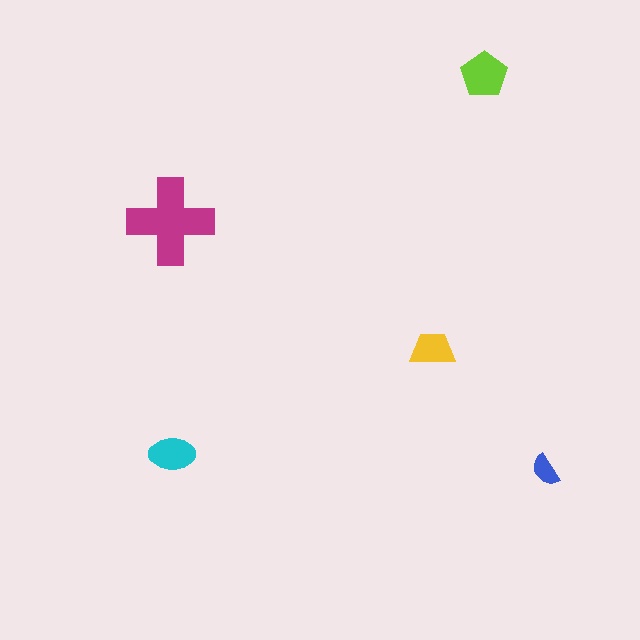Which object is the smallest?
The blue semicircle.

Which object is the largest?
The magenta cross.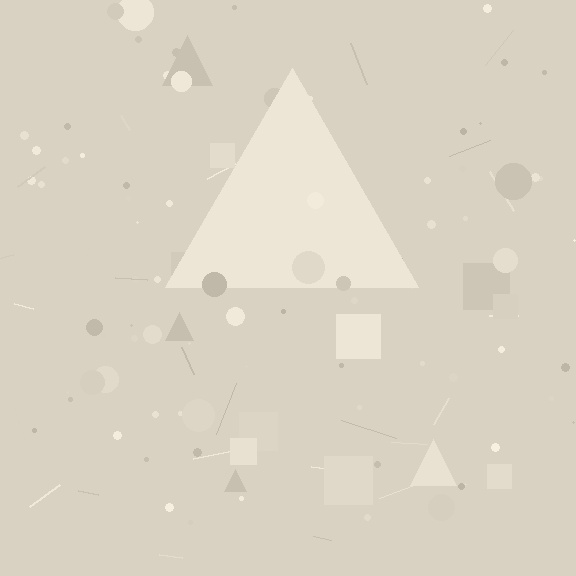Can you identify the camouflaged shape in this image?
The camouflaged shape is a triangle.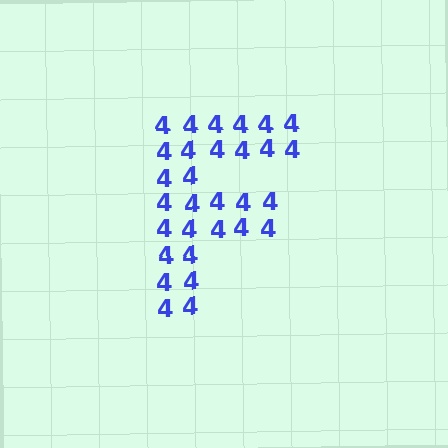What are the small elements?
The small elements are digit 4's.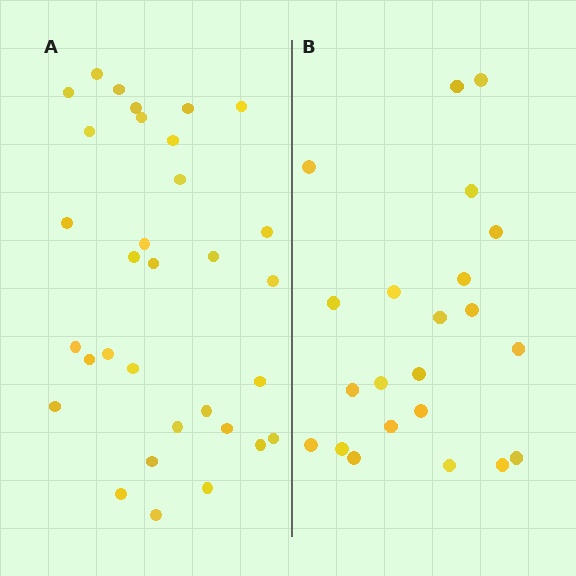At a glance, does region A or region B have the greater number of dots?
Region A (the left region) has more dots.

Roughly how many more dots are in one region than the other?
Region A has roughly 10 or so more dots than region B.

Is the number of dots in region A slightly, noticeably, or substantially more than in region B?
Region A has substantially more. The ratio is roughly 1.5 to 1.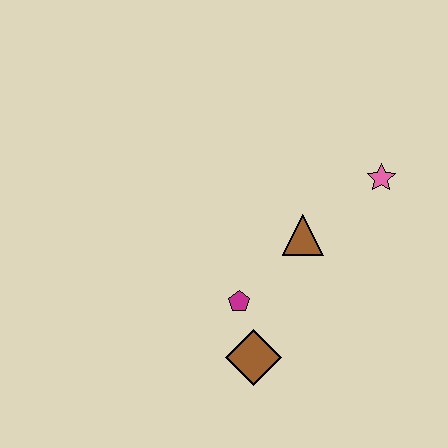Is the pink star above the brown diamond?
Yes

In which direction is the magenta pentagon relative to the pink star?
The magenta pentagon is to the left of the pink star.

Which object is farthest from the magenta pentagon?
The pink star is farthest from the magenta pentagon.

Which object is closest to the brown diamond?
The magenta pentagon is closest to the brown diamond.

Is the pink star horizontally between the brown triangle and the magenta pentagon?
No